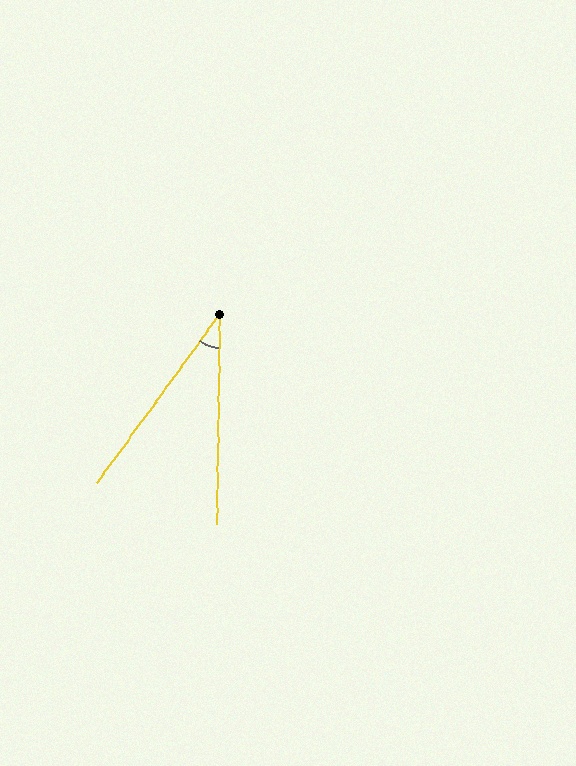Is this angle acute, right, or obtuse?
It is acute.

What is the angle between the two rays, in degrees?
Approximately 35 degrees.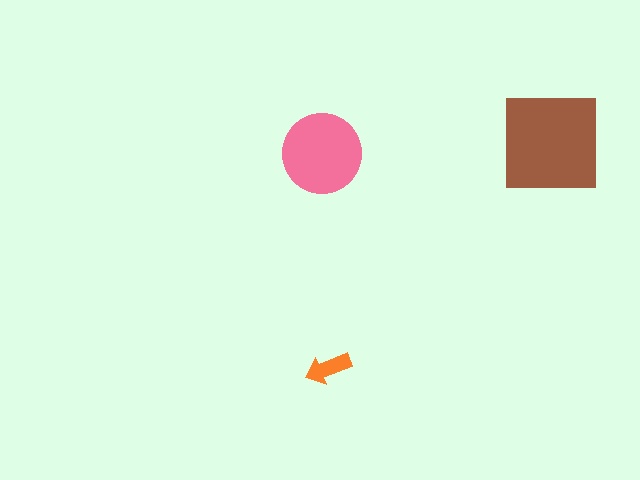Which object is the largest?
The brown square.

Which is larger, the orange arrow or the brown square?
The brown square.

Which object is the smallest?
The orange arrow.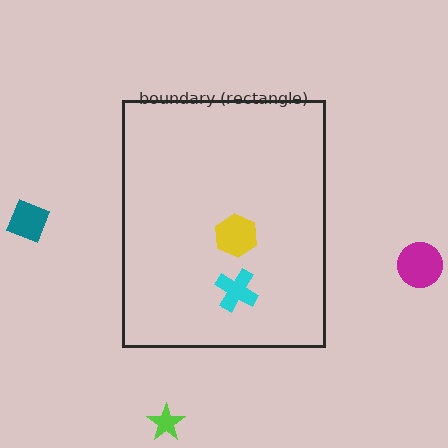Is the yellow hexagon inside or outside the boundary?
Inside.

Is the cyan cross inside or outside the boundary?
Inside.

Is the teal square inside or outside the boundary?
Outside.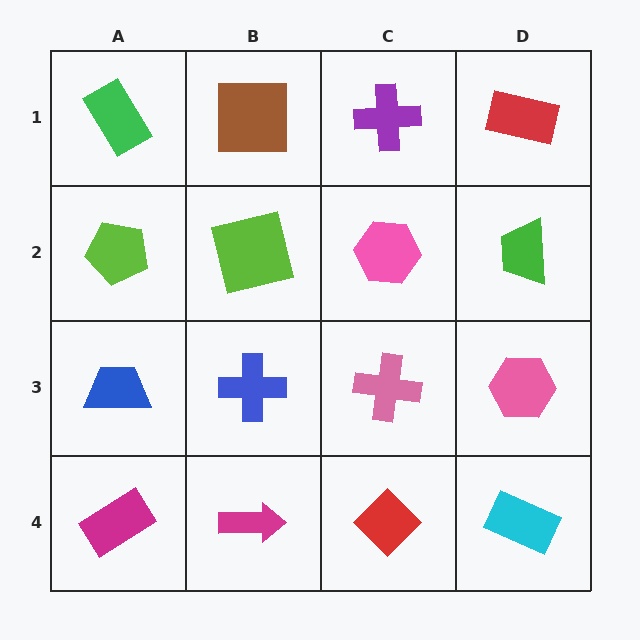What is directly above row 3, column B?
A lime square.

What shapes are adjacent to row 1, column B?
A lime square (row 2, column B), a green rectangle (row 1, column A), a purple cross (row 1, column C).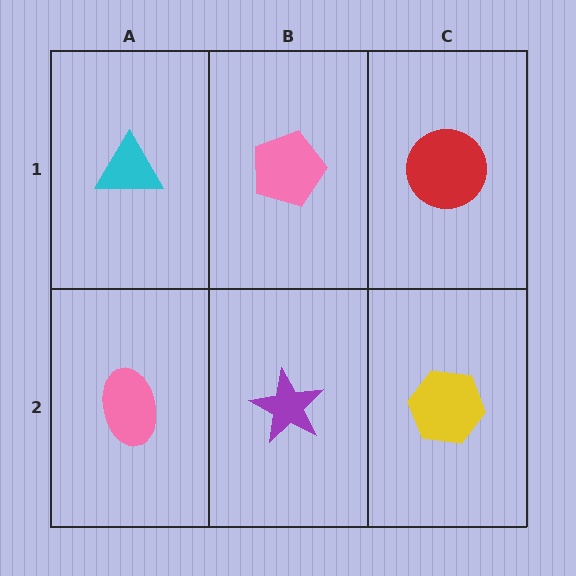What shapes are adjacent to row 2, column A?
A cyan triangle (row 1, column A), a purple star (row 2, column B).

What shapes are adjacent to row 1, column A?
A pink ellipse (row 2, column A), a pink pentagon (row 1, column B).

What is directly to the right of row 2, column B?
A yellow hexagon.